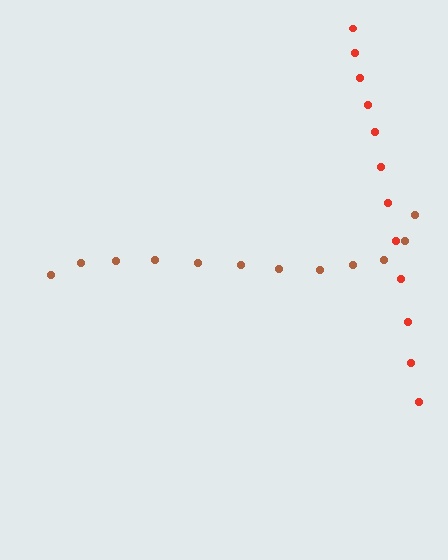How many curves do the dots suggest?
There are 2 distinct paths.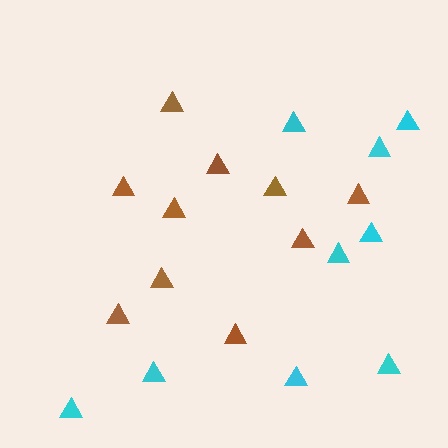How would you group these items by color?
There are 2 groups: one group of brown triangles (10) and one group of cyan triangles (9).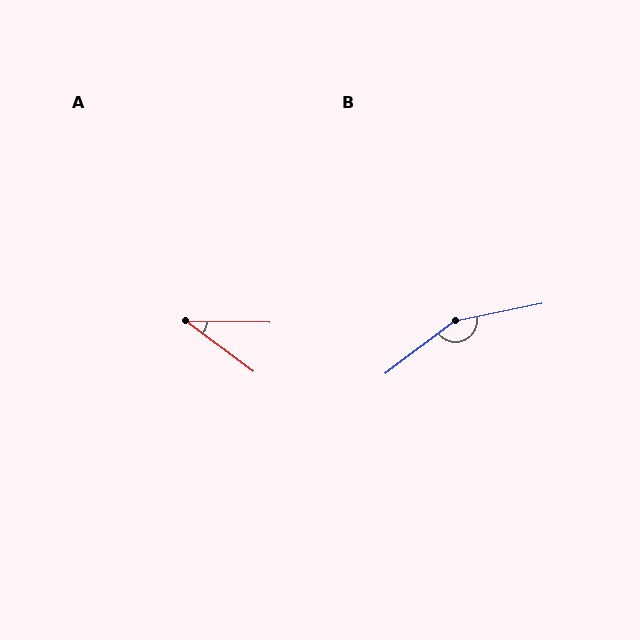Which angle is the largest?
B, at approximately 154 degrees.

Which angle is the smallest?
A, at approximately 36 degrees.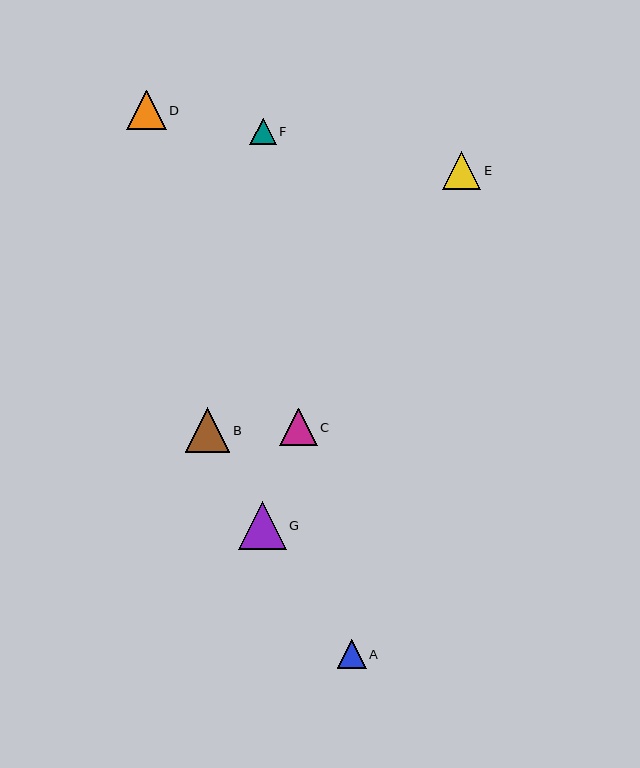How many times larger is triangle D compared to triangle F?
Triangle D is approximately 1.5 times the size of triangle F.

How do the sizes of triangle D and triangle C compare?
Triangle D and triangle C are approximately the same size.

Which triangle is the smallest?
Triangle F is the smallest with a size of approximately 26 pixels.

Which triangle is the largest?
Triangle G is the largest with a size of approximately 48 pixels.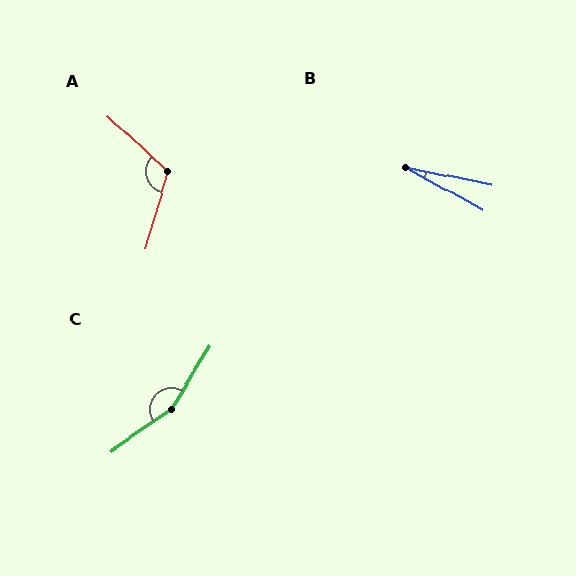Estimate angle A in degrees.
Approximately 117 degrees.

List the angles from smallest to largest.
B (18°), A (117°), C (156°).